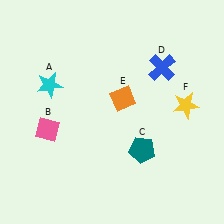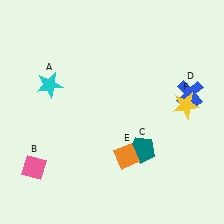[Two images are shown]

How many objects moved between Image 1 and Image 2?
3 objects moved between the two images.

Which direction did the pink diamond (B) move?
The pink diamond (B) moved down.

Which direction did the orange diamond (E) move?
The orange diamond (E) moved down.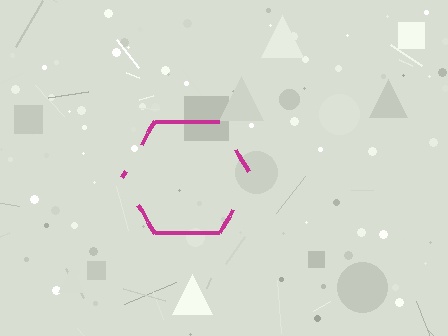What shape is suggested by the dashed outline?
The dashed outline suggests a hexagon.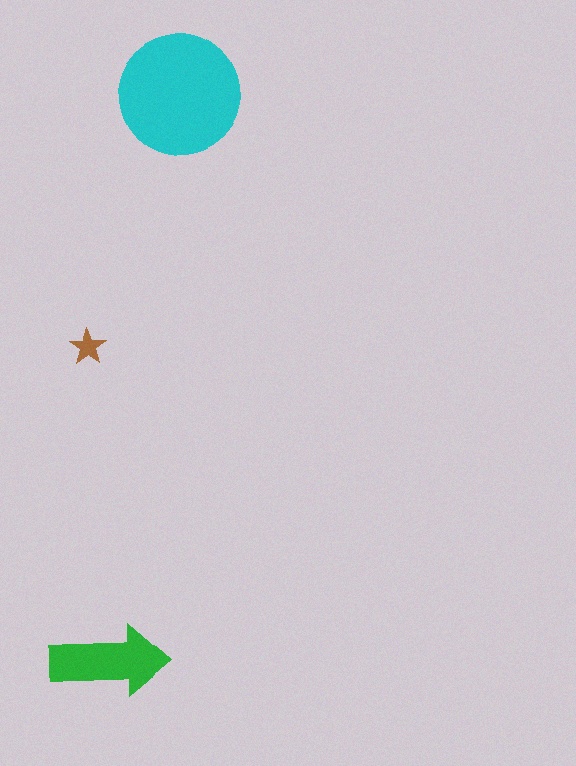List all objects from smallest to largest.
The brown star, the green arrow, the cyan circle.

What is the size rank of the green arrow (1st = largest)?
2nd.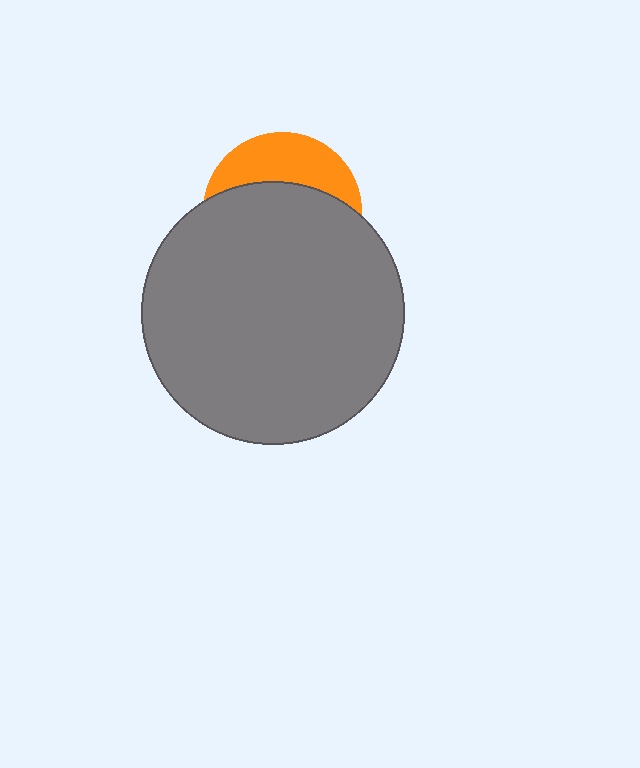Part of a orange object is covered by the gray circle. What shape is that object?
It is a circle.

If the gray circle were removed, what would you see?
You would see the complete orange circle.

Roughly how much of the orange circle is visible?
A small part of it is visible (roughly 33%).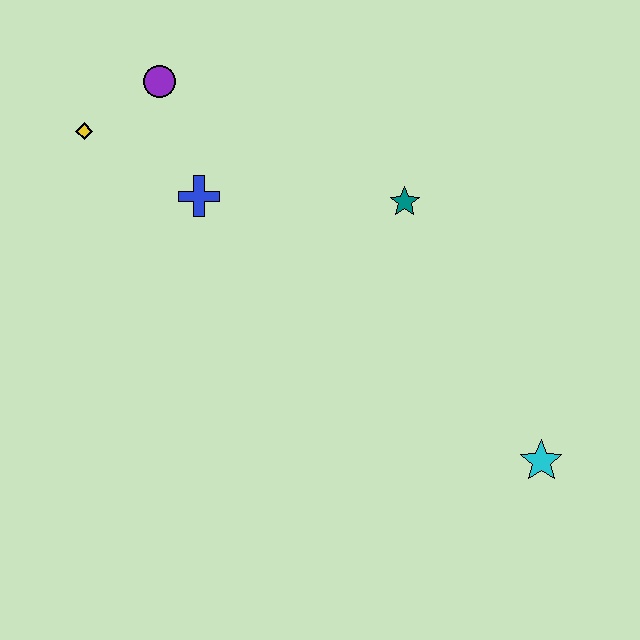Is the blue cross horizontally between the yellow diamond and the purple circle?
No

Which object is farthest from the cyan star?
The yellow diamond is farthest from the cyan star.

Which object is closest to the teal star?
The blue cross is closest to the teal star.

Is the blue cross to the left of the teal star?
Yes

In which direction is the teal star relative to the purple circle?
The teal star is to the right of the purple circle.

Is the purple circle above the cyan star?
Yes